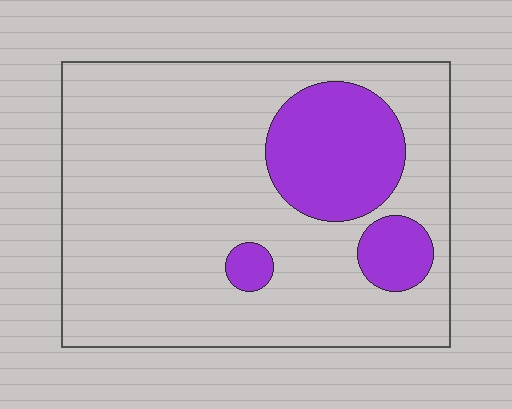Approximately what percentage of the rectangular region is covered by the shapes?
Approximately 20%.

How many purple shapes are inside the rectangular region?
3.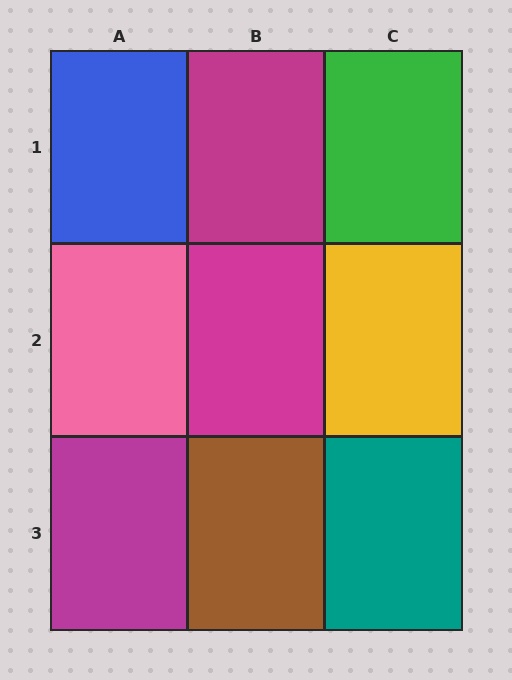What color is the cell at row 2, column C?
Yellow.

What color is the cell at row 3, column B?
Brown.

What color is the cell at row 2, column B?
Magenta.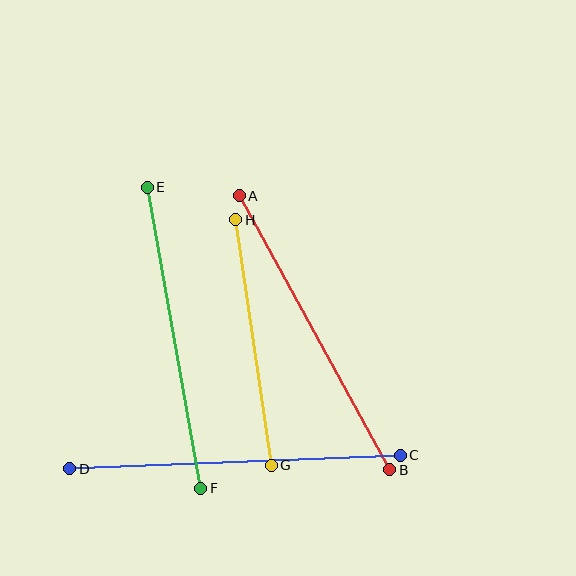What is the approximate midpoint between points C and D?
The midpoint is at approximately (235, 462) pixels.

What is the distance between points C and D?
The distance is approximately 331 pixels.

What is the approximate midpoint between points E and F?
The midpoint is at approximately (174, 338) pixels.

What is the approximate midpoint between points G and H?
The midpoint is at approximately (254, 342) pixels.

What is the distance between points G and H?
The distance is approximately 248 pixels.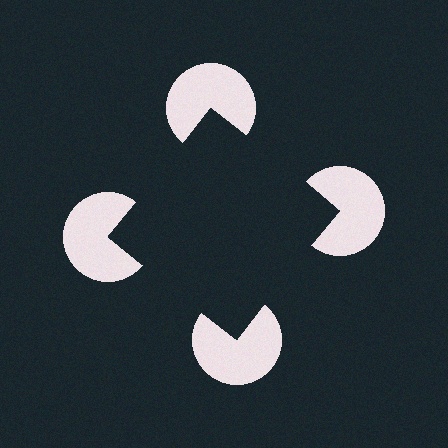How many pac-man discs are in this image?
There are 4 — one at each vertex of the illusory square.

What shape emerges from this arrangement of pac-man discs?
An illusory square — its edges are inferred from the aligned wedge cuts in the pac-man discs, not physically drawn.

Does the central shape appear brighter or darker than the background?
It typically appears slightly darker than the background, even though no actual brightness change is drawn.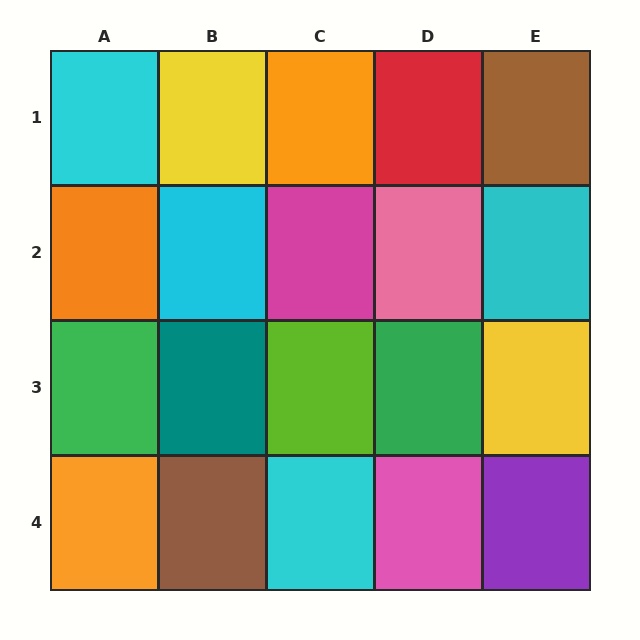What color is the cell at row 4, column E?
Purple.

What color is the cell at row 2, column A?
Orange.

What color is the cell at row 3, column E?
Yellow.